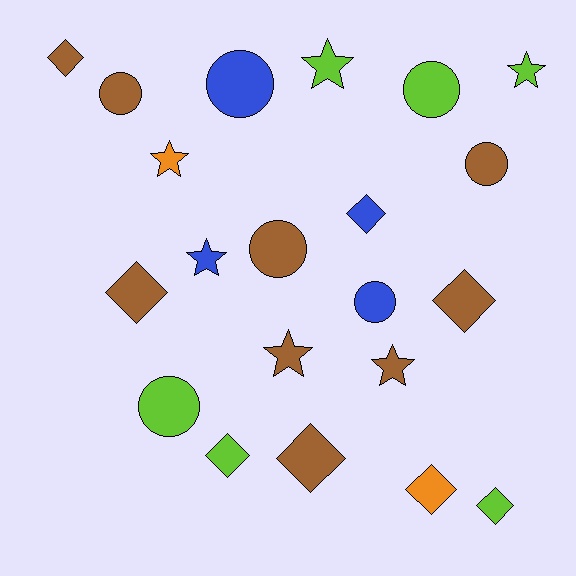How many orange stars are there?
There is 1 orange star.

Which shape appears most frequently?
Diamond, with 8 objects.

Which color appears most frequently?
Brown, with 9 objects.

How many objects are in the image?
There are 21 objects.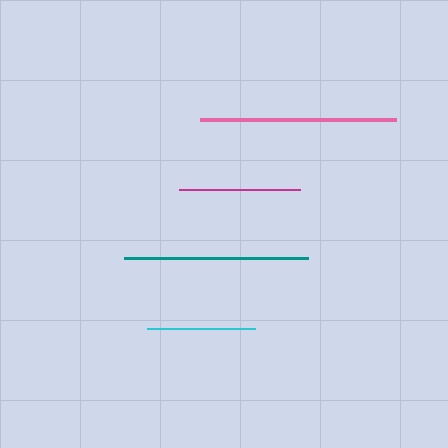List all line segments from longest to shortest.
From longest to shortest: pink, teal, magenta, cyan.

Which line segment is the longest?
The pink line is the longest at approximately 196 pixels.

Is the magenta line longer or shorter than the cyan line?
The magenta line is longer than the cyan line.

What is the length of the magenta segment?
The magenta segment is approximately 120 pixels long.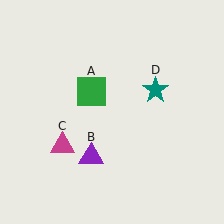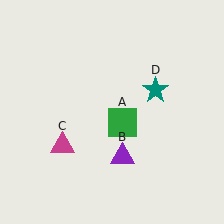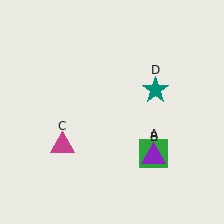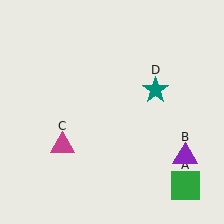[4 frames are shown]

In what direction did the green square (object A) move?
The green square (object A) moved down and to the right.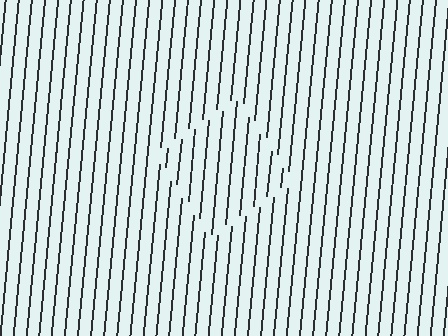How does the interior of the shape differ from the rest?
The interior of the shape contains the same grating, shifted by half a period — the contour is defined by the phase discontinuity where line-ends from the inner and outer gratings abut.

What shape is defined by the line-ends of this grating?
An illusory square. The interior of the shape contains the same grating, shifted by half a period — the contour is defined by the phase discontinuity where line-ends from the inner and outer gratings abut.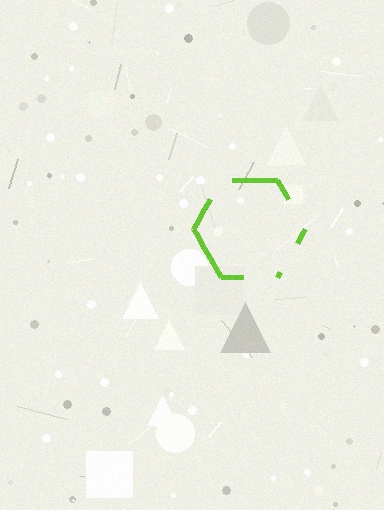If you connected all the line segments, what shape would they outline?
They would outline a hexagon.